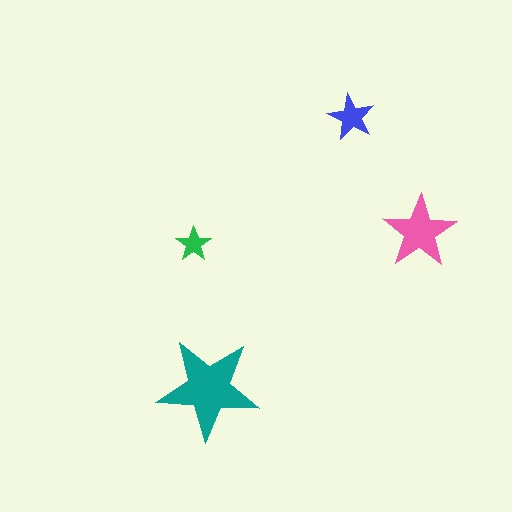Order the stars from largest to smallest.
the teal one, the pink one, the blue one, the green one.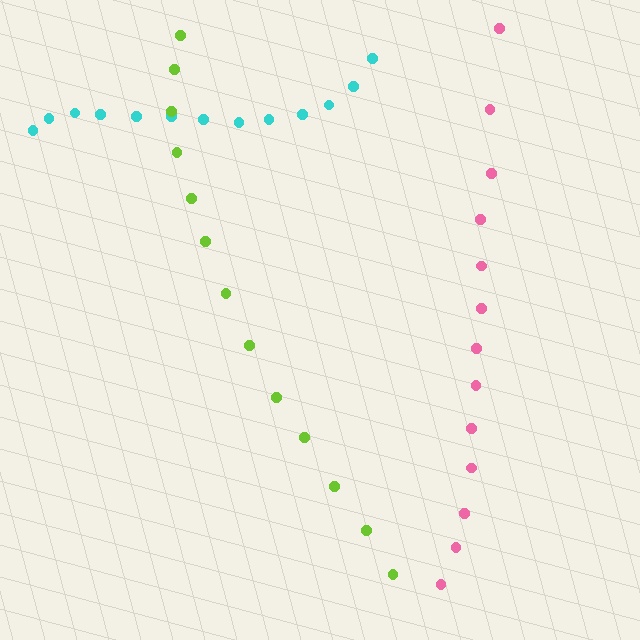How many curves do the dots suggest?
There are 3 distinct paths.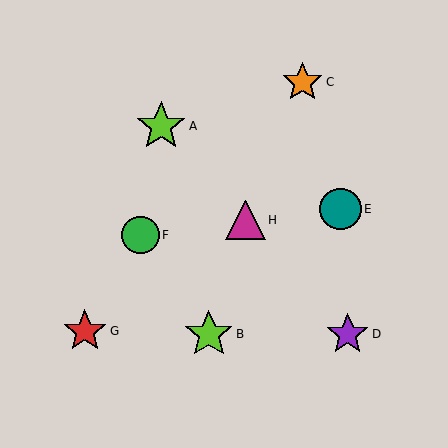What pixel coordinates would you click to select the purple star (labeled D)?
Click at (348, 334) to select the purple star D.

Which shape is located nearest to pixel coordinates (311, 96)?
The orange star (labeled C) at (303, 82) is nearest to that location.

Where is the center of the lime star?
The center of the lime star is at (161, 126).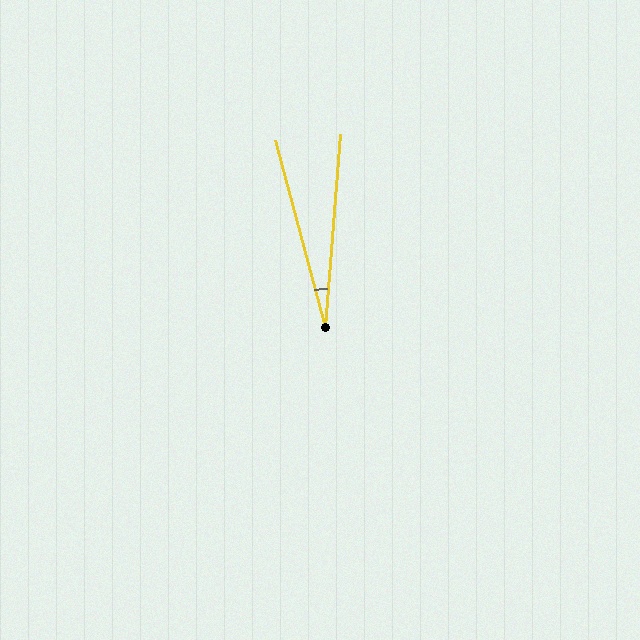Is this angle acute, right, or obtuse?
It is acute.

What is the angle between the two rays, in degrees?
Approximately 19 degrees.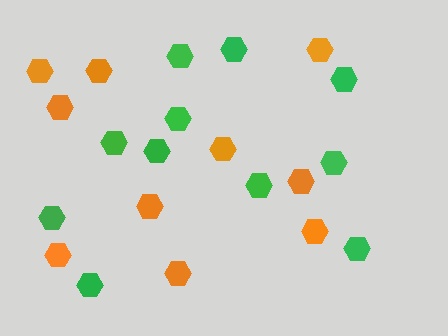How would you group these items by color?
There are 2 groups: one group of green hexagons (11) and one group of orange hexagons (10).